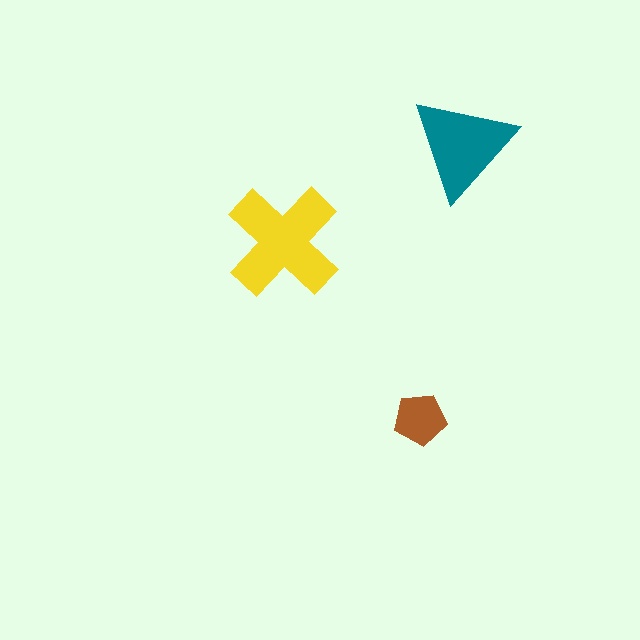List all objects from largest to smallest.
The yellow cross, the teal triangle, the brown pentagon.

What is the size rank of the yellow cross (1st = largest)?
1st.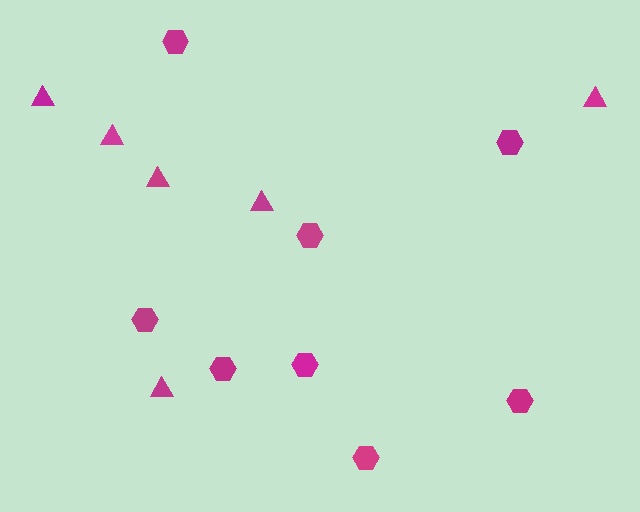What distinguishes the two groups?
There are 2 groups: one group of hexagons (8) and one group of triangles (6).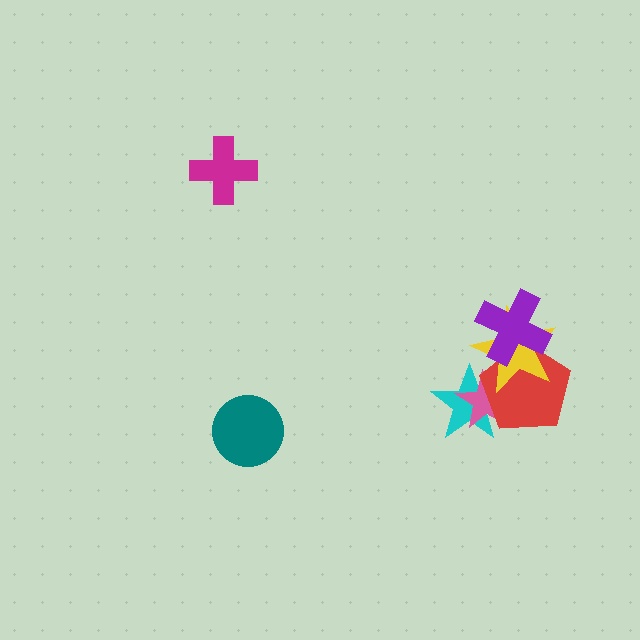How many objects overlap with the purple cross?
2 objects overlap with the purple cross.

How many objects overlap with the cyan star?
3 objects overlap with the cyan star.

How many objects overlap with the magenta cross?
0 objects overlap with the magenta cross.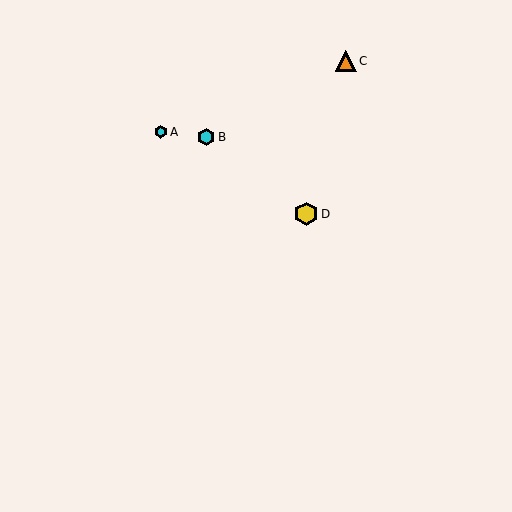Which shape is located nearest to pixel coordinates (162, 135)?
The cyan hexagon (labeled A) at (161, 132) is nearest to that location.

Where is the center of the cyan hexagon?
The center of the cyan hexagon is at (161, 132).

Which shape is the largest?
The yellow hexagon (labeled D) is the largest.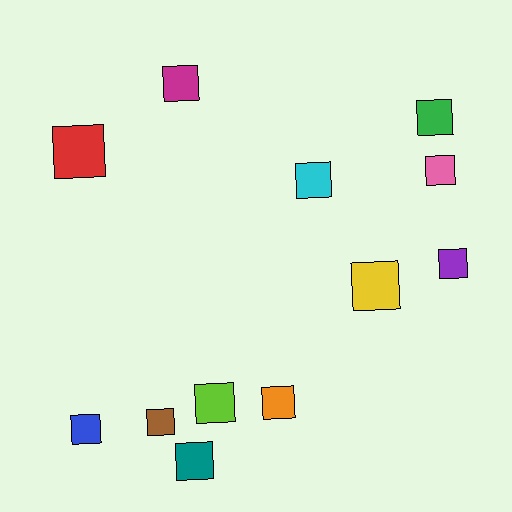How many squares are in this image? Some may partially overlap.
There are 12 squares.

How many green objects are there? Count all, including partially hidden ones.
There is 1 green object.